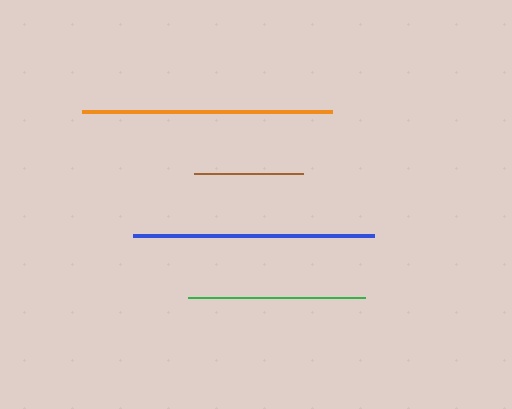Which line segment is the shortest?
The brown line is the shortest at approximately 109 pixels.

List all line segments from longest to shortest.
From longest to shortest: orange, blue, green, brown.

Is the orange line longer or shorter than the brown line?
The orange line is longer than the brown line.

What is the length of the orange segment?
The orange segment is approximately 250 pixels long.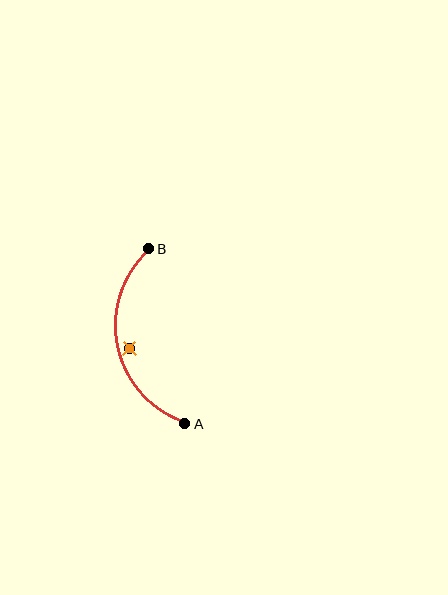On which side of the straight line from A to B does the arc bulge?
The arc bulges to the left of the straight line connecting A and B.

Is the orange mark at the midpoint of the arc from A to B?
No — the orange mark does not lie on the arc at all. It sits slightly inside the curve.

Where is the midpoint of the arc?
The arc midpoint is the point on the curve farthest from the straight line joining A and B. It sits to the left of that line.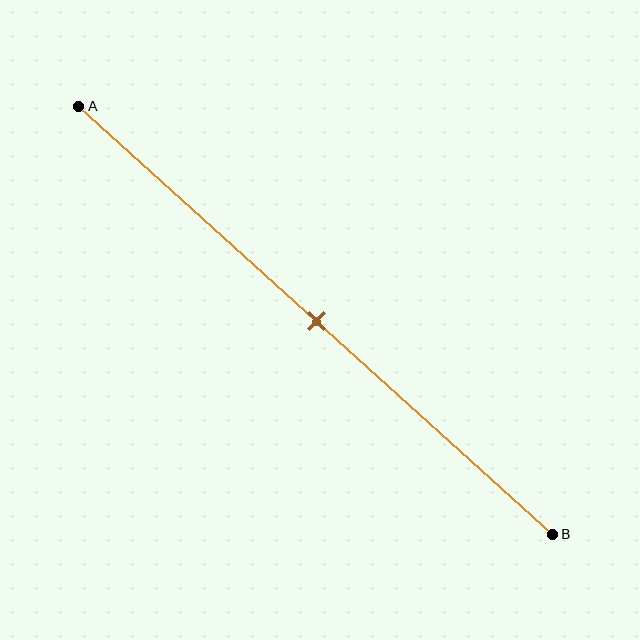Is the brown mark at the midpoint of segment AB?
Yes, the mark is approximately at the midpoint.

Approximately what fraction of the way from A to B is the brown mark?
The brown mark is approximately 50% of the way from A to B.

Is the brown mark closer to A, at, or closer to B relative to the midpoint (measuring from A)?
The brown mark is approximately at the midpoint of segment AB.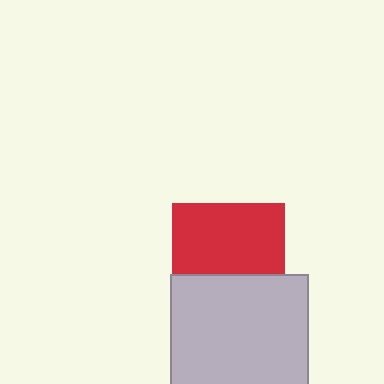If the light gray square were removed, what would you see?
You would see the complete red square.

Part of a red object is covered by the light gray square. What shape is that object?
It is a square.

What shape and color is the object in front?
The object in front is a light gray square.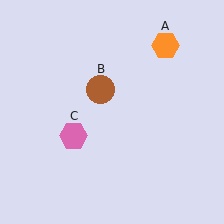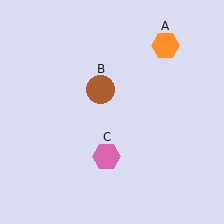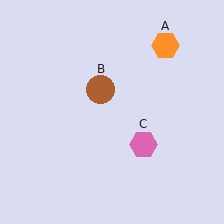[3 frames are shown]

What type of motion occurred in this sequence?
The pink hexagon (object C) rotated counterclockwise around the center of the scene.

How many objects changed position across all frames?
1 object changed position: pink hexagon (object C).